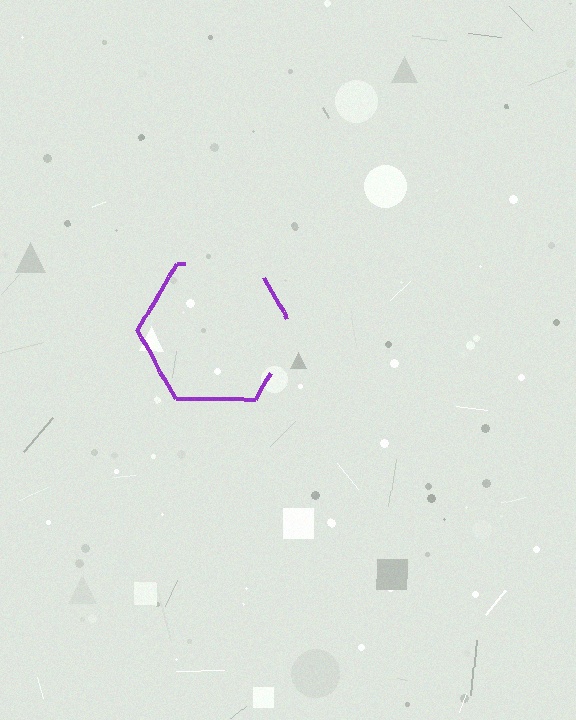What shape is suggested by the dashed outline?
The dashed outline suggests a hexagon.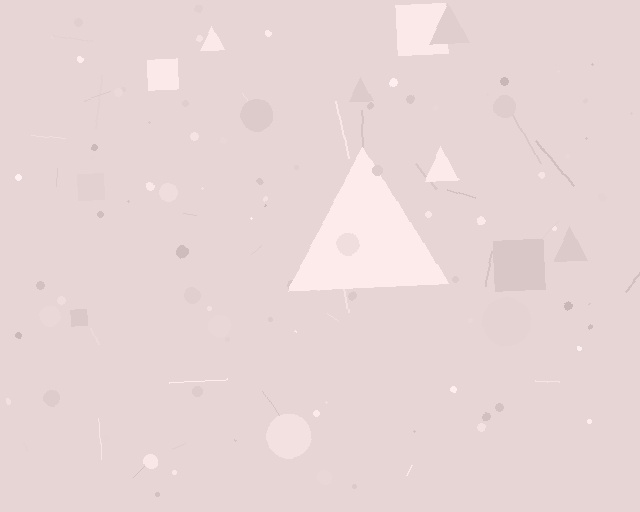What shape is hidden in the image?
A triangle is hidden in the image.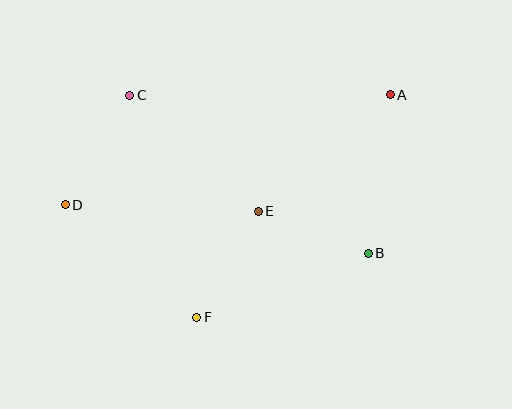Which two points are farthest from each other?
Points A and D are farthest from each other.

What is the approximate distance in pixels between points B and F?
The distance between B and F is approximately 183 pixels.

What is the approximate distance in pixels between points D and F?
The distance between D and F is approximately 173 pixels.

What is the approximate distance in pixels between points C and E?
The distance between C and E is approximately 173 pixels.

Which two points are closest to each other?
Points B and E are closest to each other.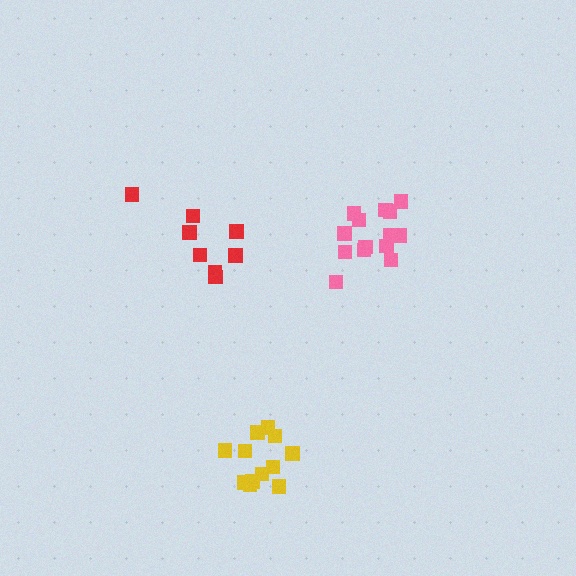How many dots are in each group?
Group 1: 14 dots, Group 2: 8 dots, Group 3: 12 dots (34 total).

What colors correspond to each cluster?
The clusters are colored: pink, red, yellow.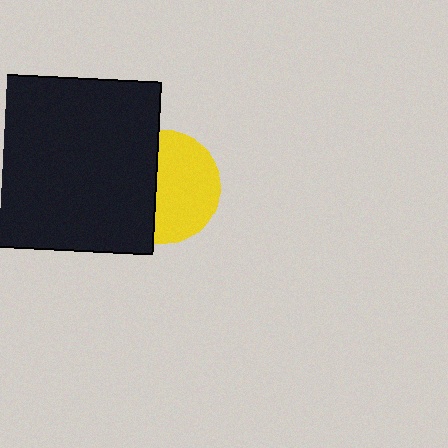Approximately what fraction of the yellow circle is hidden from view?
Roughly 43% of the yellow circle is hidden behind the black square.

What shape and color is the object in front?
The object in front is a black square.